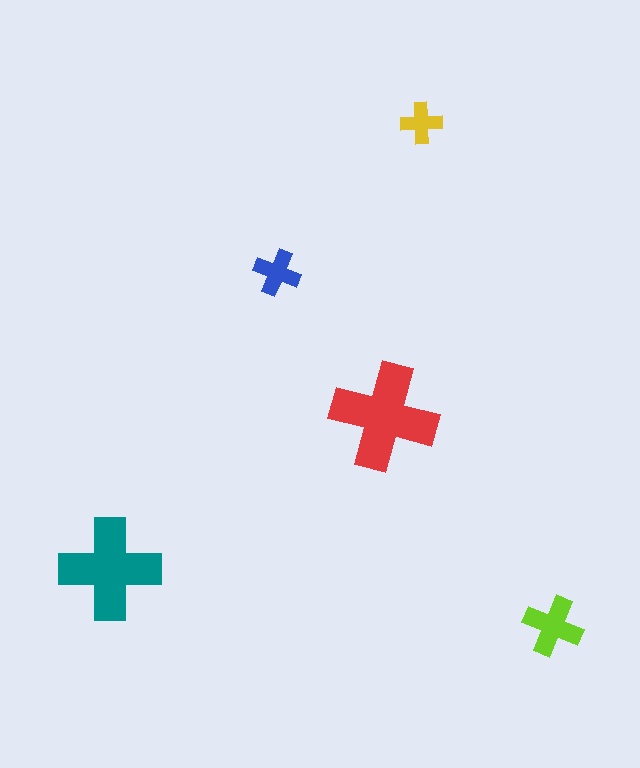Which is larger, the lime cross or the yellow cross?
The lime one.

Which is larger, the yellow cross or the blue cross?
The blue one.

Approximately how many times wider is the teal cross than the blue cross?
About 2 times wider.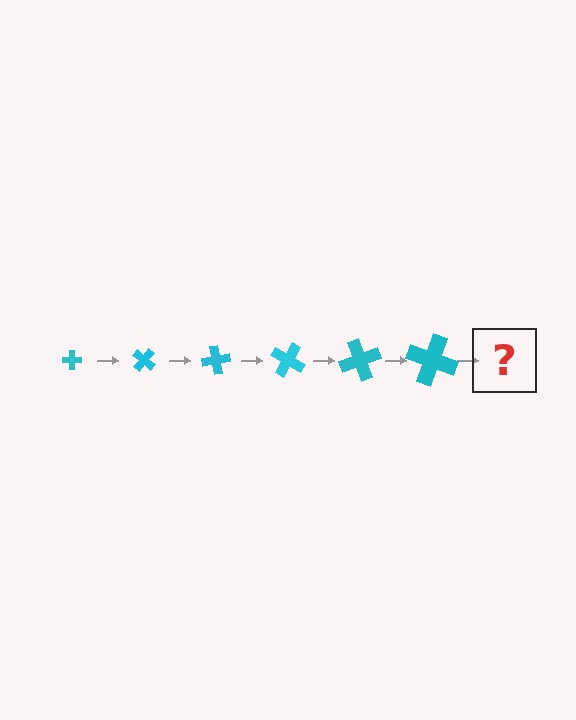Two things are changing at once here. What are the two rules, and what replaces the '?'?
The two rules are that the cross grows larger each step and it rotates 40 degrees each step. The '?' should be a cross, larger than the previous one and rotated 240 degrees from the start.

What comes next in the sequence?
The next element should be a cross, larger than the previous one and rotated 240 degrees from the start.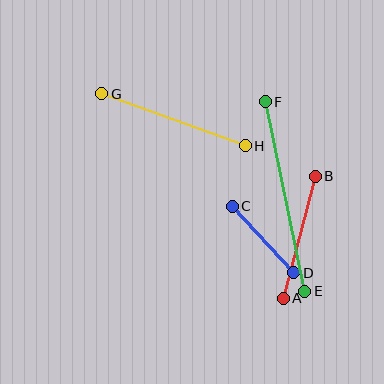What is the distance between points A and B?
The distance is approximately 126 pixels.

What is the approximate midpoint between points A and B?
The midpoint is at approximately (299, 237) pixels.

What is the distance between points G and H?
The distance is approximately 153 pixels.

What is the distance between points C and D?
The distance is approximately 91 pixels.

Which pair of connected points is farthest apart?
Points E and F are farthest apart.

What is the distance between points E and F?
The distance is approximately 194 pixels.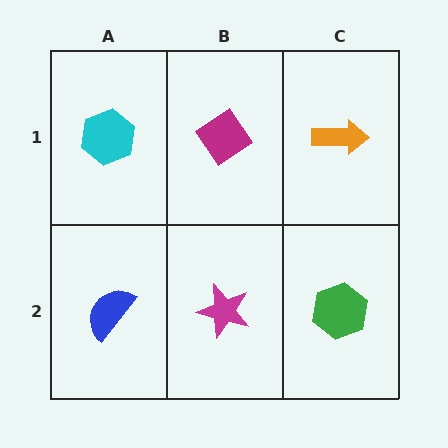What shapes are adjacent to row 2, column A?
A cyan hexagon (row 1, column A), a magenta star (row 2, column B).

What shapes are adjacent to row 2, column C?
An orange arrow (row 1, column C), a magenta star (row 2, column B).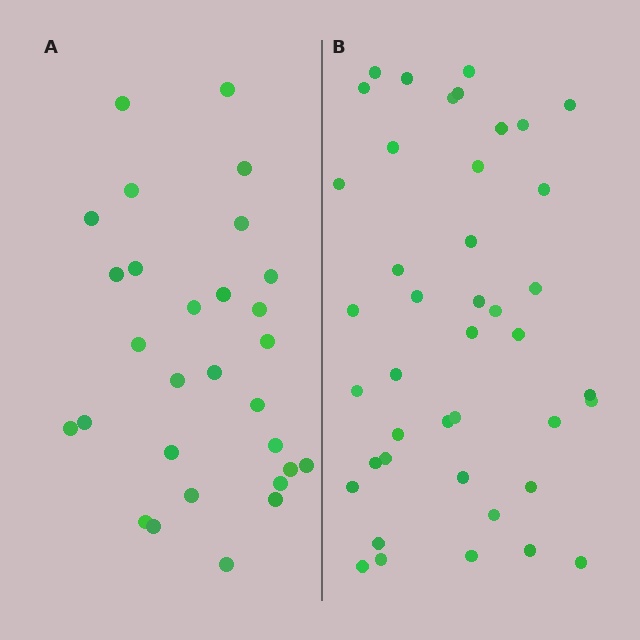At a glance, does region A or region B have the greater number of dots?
Region B (the right region) has more dots.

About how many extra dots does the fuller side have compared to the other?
Region B has approximately 15 more dots than region A.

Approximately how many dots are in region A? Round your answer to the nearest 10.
About 30 dots. (The exact count is 29, which rounds to 30.)